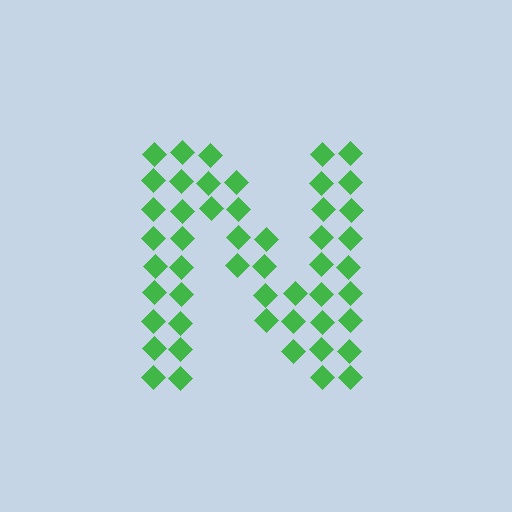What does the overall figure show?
The overall figure shows the letter N.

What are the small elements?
The small elements are diamonds.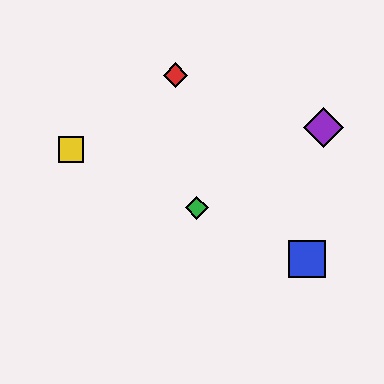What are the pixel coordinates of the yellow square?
The yellow square is at (71, 150).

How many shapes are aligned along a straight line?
3 shapes (the blue square, the green diamond, the yellow square) are aligned along a straight line.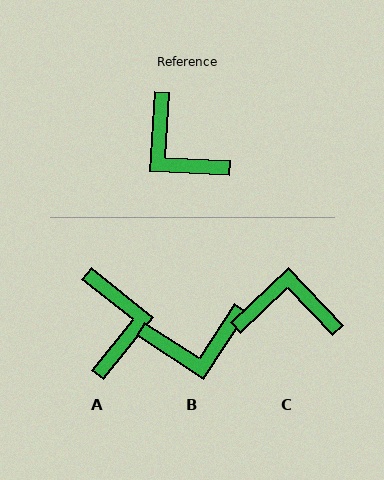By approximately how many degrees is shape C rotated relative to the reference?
Approximately 134 degrees clockwise.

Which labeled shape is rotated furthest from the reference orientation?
A, about 144 degrees away.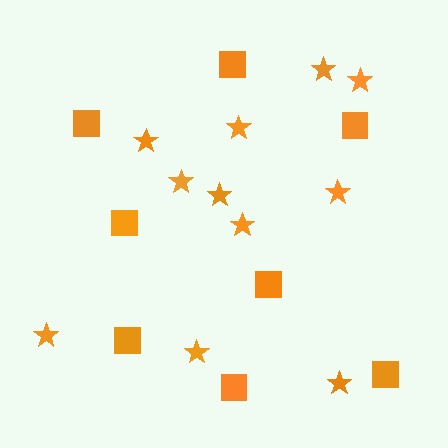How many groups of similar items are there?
There are 2 groups: one group of squares (8) and one group of stars (11).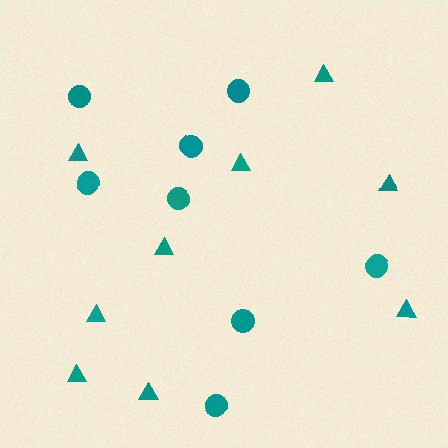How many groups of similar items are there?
There are 2 groups: one group of circles (8) and one group of triangles (9).